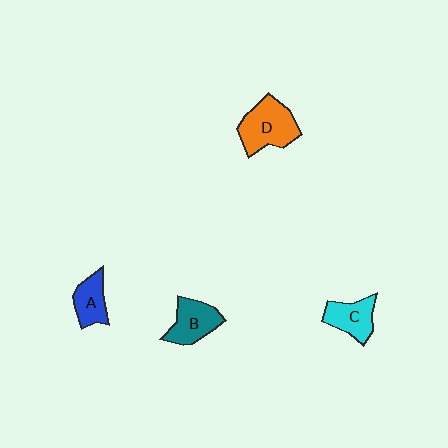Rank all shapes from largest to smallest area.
From largest to smallest: D (orange), B (teal), C (cyan), A (blue).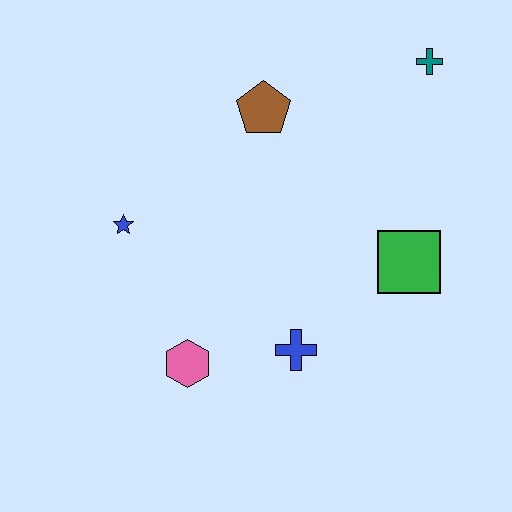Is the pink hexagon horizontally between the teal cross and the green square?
No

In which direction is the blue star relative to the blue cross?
The blue star is to the left of the blue cross.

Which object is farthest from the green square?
The blue star is farthest from the green square.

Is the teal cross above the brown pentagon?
Yes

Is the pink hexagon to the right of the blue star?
Yes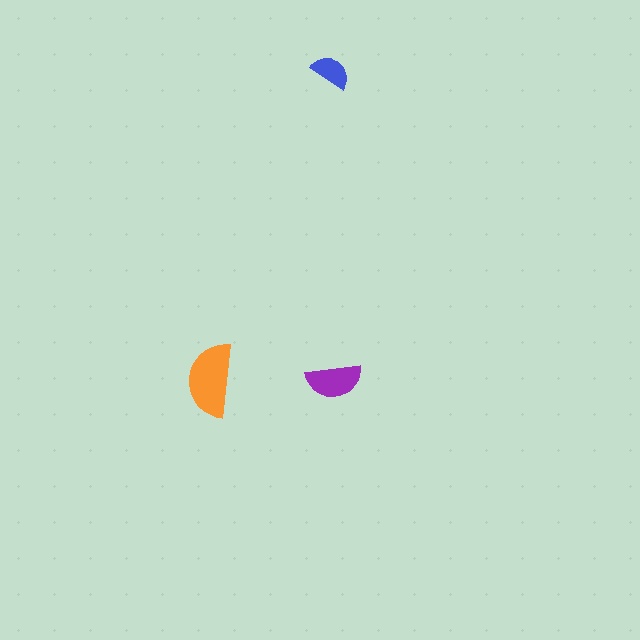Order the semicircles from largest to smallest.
the orange one, the purple one, the blue one.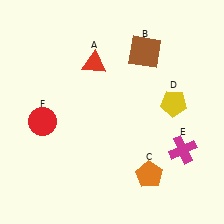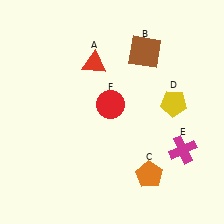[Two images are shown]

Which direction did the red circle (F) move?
The red circle (F) moved right.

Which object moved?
The red circle (F) moved right.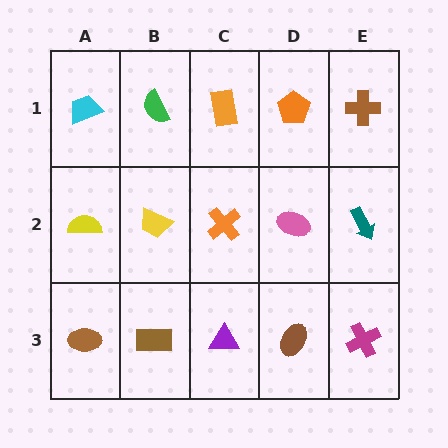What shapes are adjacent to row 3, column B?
A yellow trapezoid (row 2, column B), a brown ellipse (row 3, column A), a purple triangle (row 3, column C).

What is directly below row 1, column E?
A teal arrow.